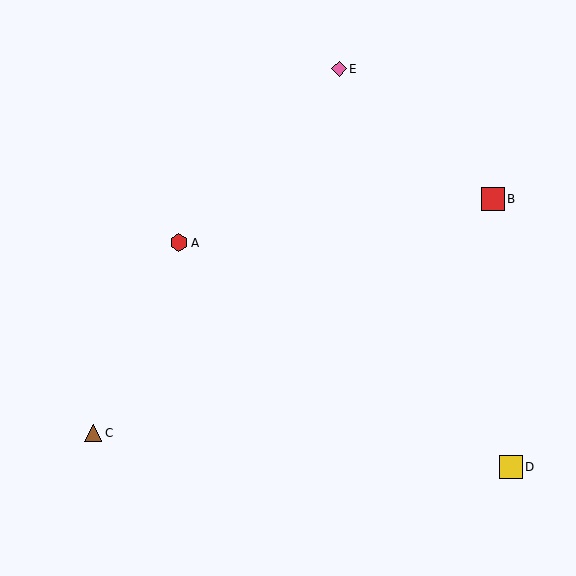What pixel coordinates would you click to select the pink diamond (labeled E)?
Click at (339, 69) to select the pink diamond E.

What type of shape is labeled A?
Shape A is a red hexagon.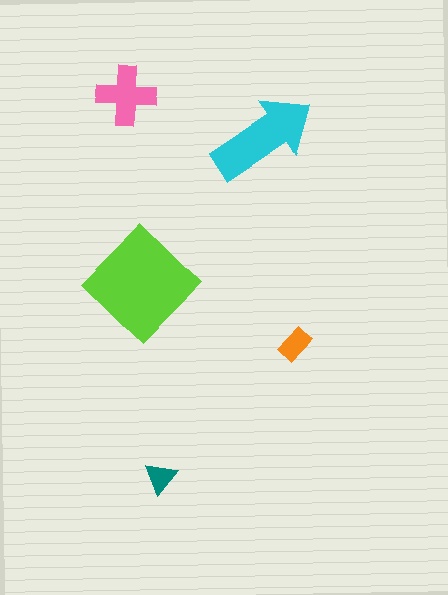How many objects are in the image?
There are 5 objects in the image.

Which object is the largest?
The lime diamond.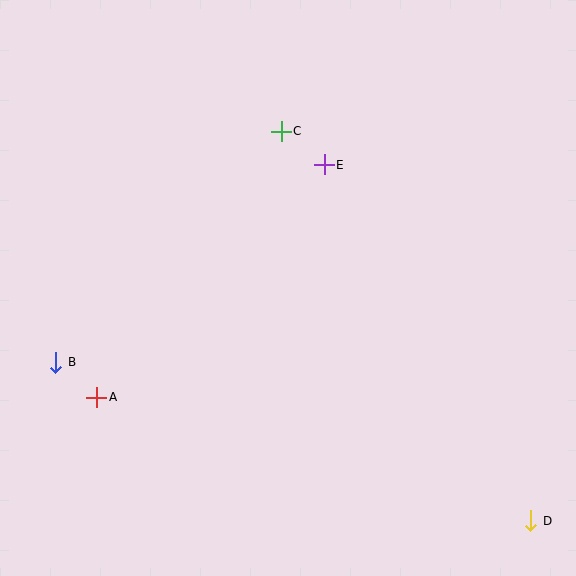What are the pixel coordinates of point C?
Point C is at (281, 131).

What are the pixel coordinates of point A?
Point A is at (97, 397).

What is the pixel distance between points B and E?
The distance between B and E is 333 pixels.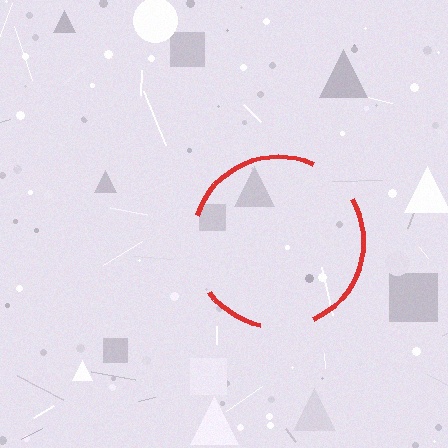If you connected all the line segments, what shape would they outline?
They would outline a circle.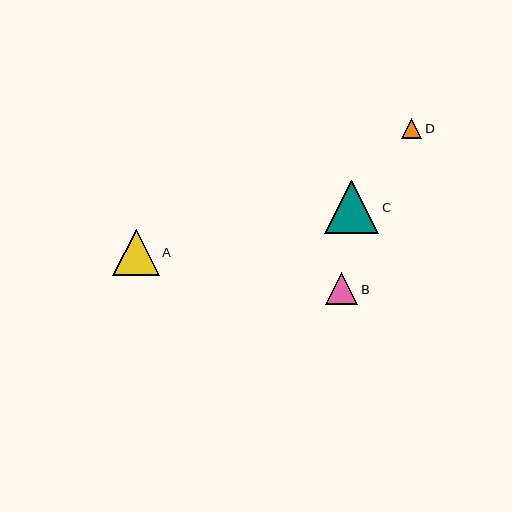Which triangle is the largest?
Triangle C is the largest with a size of approximately 54 pixels.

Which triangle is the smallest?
Triangle D is the smallest with a size of approximately 20 pixels.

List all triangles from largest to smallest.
From largest to smallest: C, A, B, D.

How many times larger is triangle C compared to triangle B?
Triangle C is approximately 1.7 times the size of triangle B.